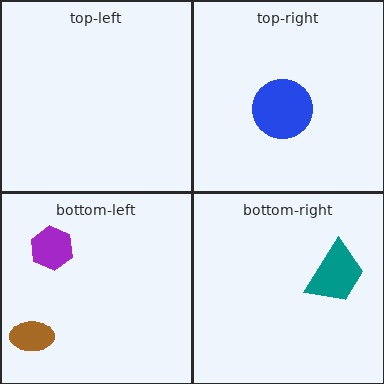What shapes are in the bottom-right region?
The teal trapezoid.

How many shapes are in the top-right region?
1.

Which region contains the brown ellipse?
The bottom-left region.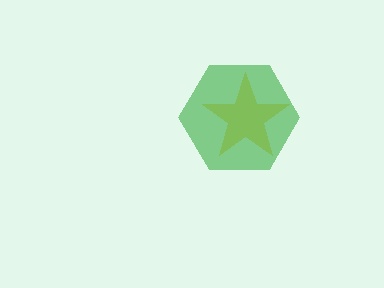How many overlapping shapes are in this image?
There are 2 overlapping shapes in the image.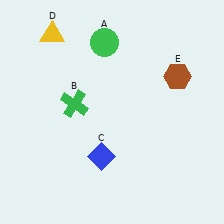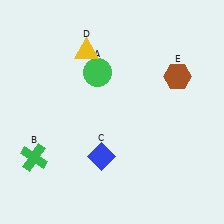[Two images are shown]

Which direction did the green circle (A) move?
The green circle (A) moved down.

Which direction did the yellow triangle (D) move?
The yellow triangle (D) moved right.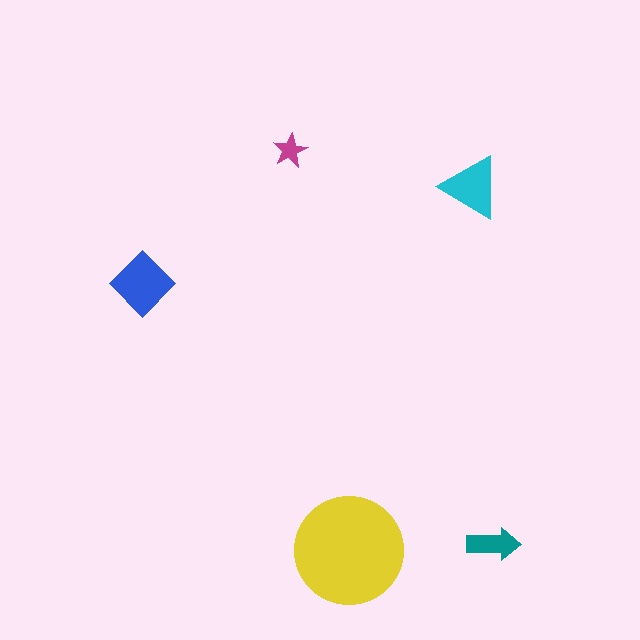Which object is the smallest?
The magenta star.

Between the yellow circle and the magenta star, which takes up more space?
The yellow circle.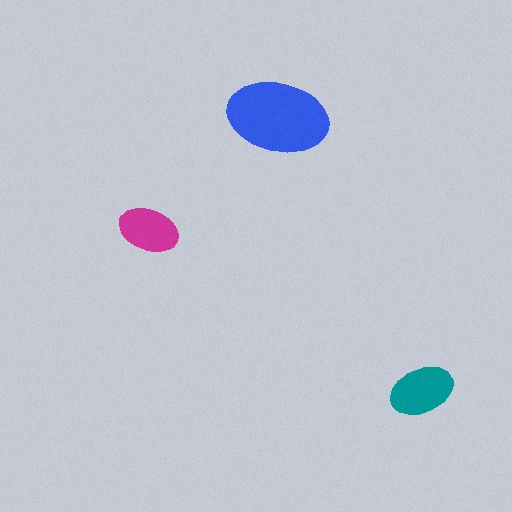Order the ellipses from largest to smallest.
the blue one, the teal one, the magenta one.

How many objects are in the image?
There are 3 objects in the image.